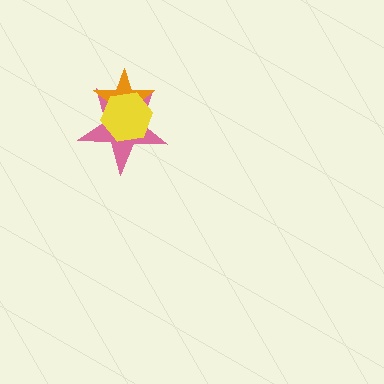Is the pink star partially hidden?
Yes, it is partially covered by another shape.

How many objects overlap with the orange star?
2 objects overlap with the orange star.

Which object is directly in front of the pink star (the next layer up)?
The orange star is directly in front of the pink star.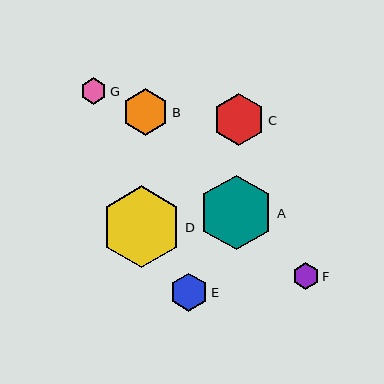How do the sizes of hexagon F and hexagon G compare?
Hexagon F and hexagon G are approximately the same size.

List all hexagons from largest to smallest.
From largest to smallest: D, A, C, B, E, F, G.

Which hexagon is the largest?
Hexagon D is the largest with a size of approximately 81 pixels.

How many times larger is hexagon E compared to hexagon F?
Hexagon E is approximately 1.4 times the size of hexagon F.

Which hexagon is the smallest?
Hexagon G is the smallest with a size of approximately 26 pixels.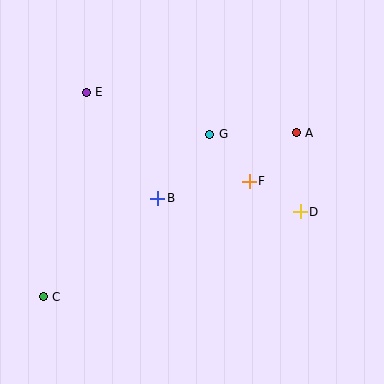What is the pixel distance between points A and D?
The distance between A and D is 79 pixels.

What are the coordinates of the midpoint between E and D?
The midpoint between E and D is at (193, 152).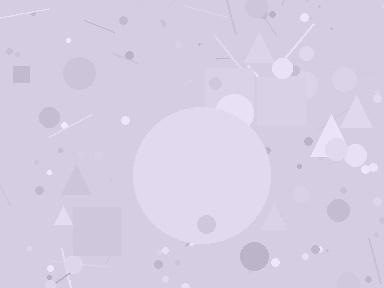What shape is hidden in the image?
A circle is hidden in the image.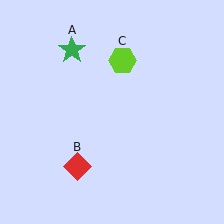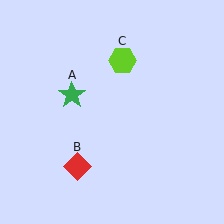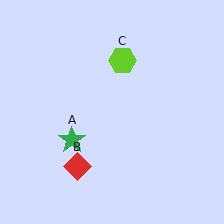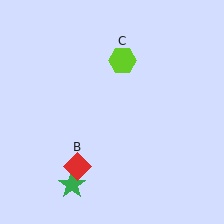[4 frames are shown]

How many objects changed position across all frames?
1 object changed position: green star (object A).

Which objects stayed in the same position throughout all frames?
Red diamond (object B) and lime hexagon (object C) remained stationary.